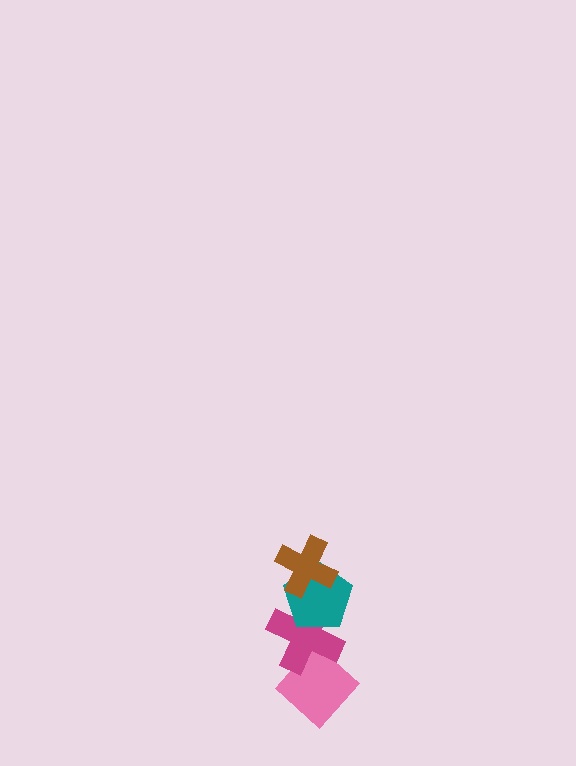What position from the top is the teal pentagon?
The teal pentagon is 2nd from the top.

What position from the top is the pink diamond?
The pink diamond is 4th from the top.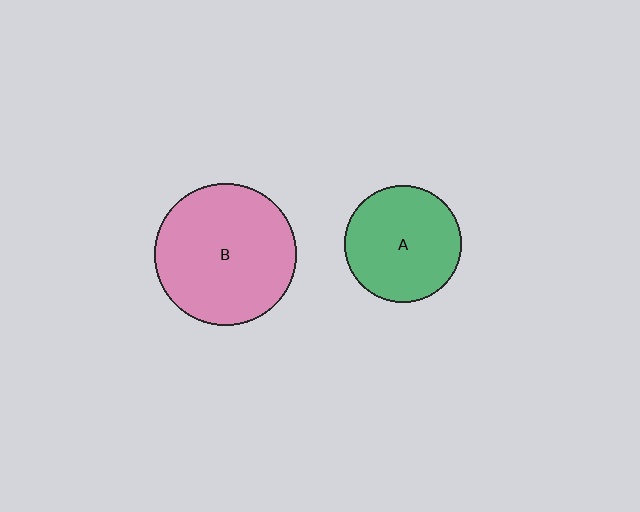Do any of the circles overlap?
No, none of the circles overlap.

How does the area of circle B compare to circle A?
Approximately 1.5 times.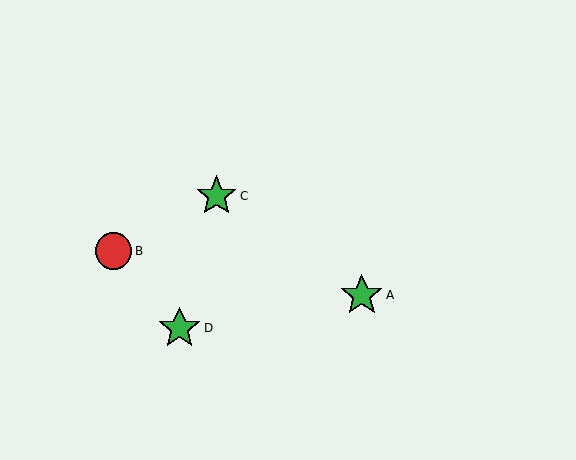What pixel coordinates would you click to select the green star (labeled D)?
Click at (180, 328) to select the green star D.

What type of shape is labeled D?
Shape D is a green star.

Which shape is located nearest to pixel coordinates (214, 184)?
The green star (labeled C) at (216, 196) is nearest to that location.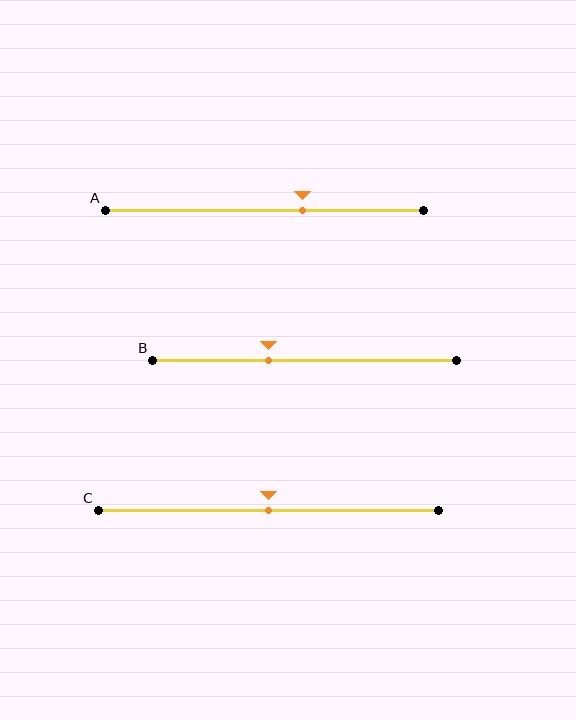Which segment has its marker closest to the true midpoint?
Segment C has its marker closest to the true midpoint.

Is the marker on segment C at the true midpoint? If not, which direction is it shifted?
Yes, the marker on segment C is at the true midpoint.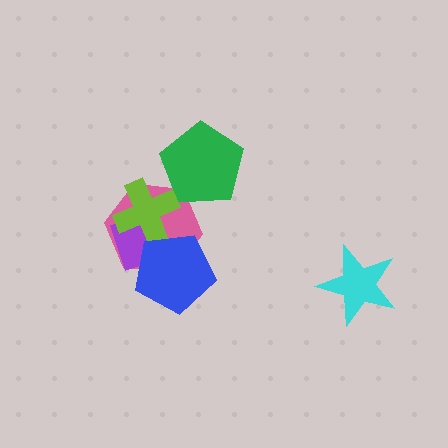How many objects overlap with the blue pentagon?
3 objects overlap with the blue pentagon.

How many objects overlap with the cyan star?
0 objects overlap with the cyan star.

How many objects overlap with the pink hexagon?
4 objects overlap with the pink hexagon.